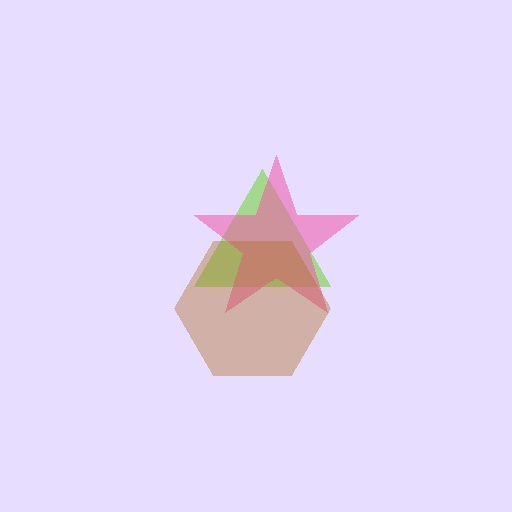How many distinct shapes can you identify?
There are 3 distinct shapes: a lime triangle, a pink star, a brown hexagon.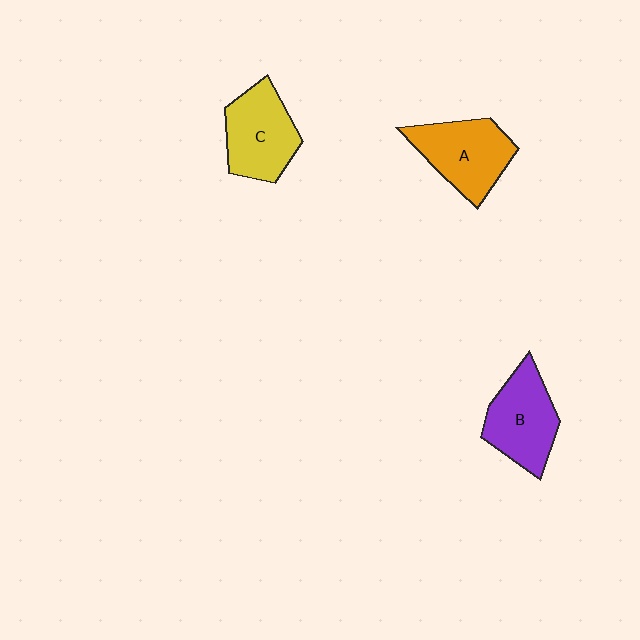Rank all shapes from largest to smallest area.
From largest to smallest: A (orange), B (purple), C (yellow).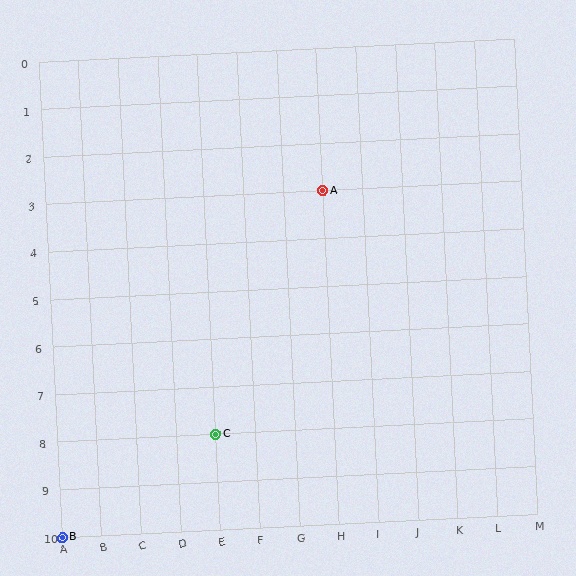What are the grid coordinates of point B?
Point B is at grid coordinates (A, 10).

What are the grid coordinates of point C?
Point C is at grid coordinates (E, 8).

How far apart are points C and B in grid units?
Points C and B are 4 columns and 2 rows apart (about 4.5 grid units diagonally).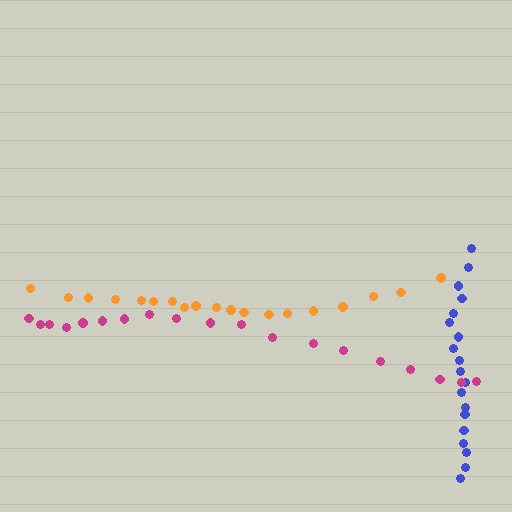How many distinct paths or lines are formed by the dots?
There are 3 distinct paths.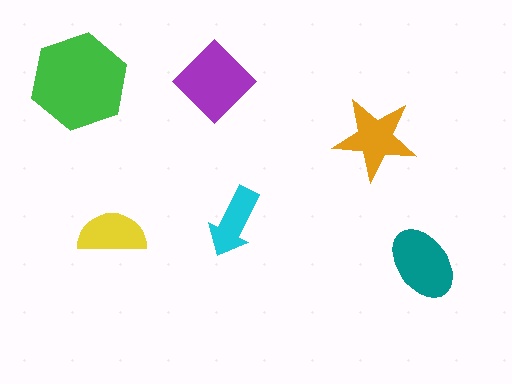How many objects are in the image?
There are 6 objects in the image.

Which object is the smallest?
The cyan arrow.